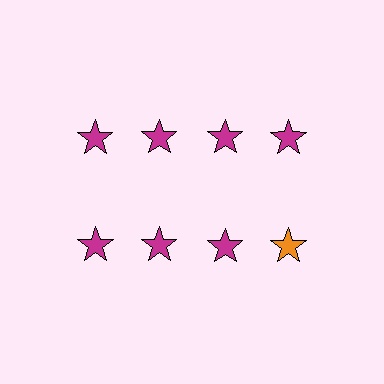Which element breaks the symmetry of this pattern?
The orange star in the second row, second from right column breaks the symmetry. All other shapes are magenta stars.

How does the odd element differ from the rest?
It has a different color: orange instead of magenta.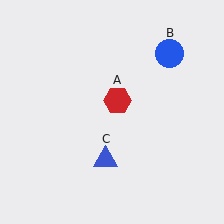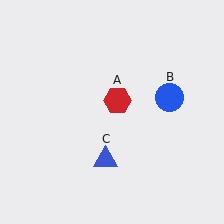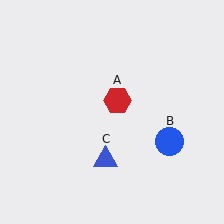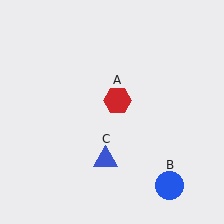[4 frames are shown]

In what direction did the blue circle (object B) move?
The blue circle (object B) moved down.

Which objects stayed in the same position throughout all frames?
Red hexagon (object A) and blue triangle (object C) remained stationary.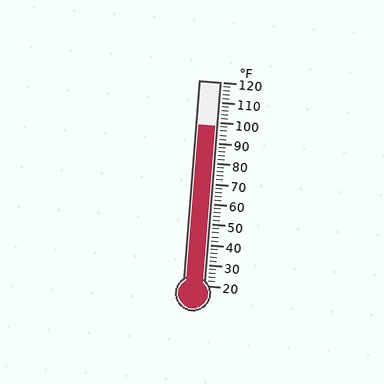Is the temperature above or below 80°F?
The temperature is above 80°F.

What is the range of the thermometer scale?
The thermometer scale ranges from 20°F to 120°F.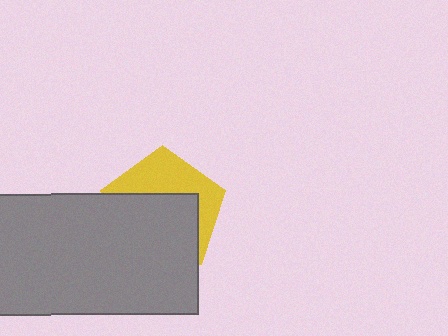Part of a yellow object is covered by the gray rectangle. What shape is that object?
It is a pentagon.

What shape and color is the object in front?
The object in front is a gray rectangle.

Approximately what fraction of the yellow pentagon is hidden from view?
Roughly 60% of the yellow pentagon is hidden behind the gray rectangle.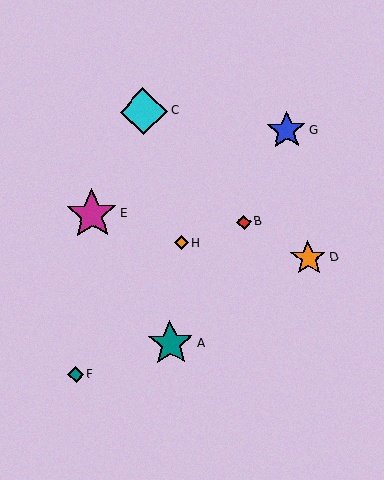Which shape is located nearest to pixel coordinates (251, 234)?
The red diamond (labeled B) at (244, 222) is nearest to that location.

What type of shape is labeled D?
Shape D is an orange star.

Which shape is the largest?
The magenta star (labeled E) is the largest.